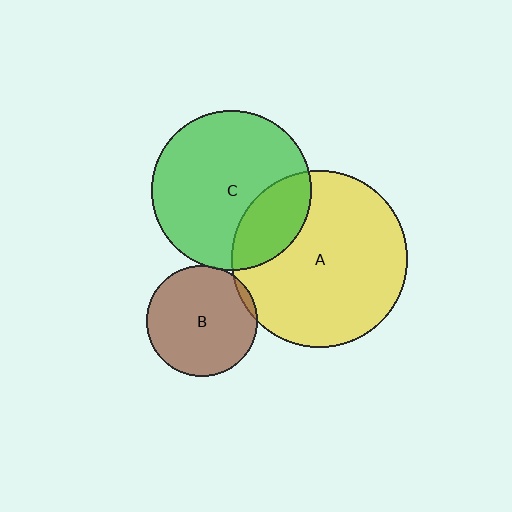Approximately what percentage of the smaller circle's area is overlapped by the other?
Approximately 25%.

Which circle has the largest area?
Circle A (yellow).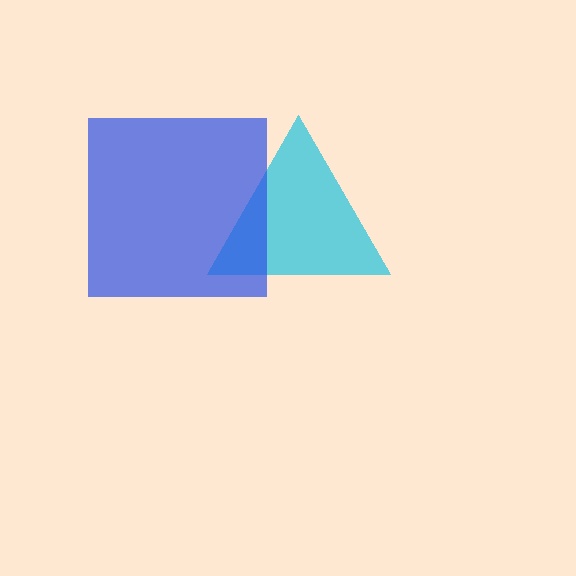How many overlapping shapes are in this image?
There are 2 overlapping shapes in the image.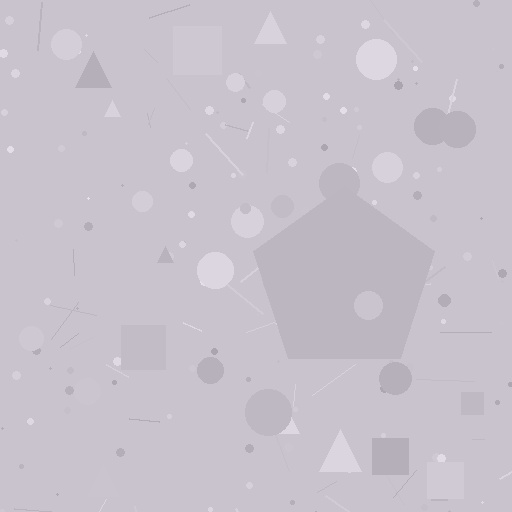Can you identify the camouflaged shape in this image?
The camouflaged shape is a pentagon.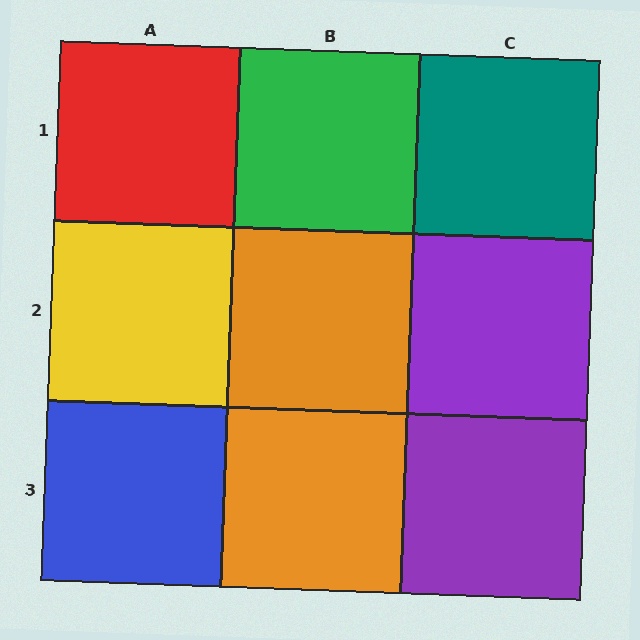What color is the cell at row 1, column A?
Red.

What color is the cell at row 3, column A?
Blue.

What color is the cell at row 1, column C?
Teal.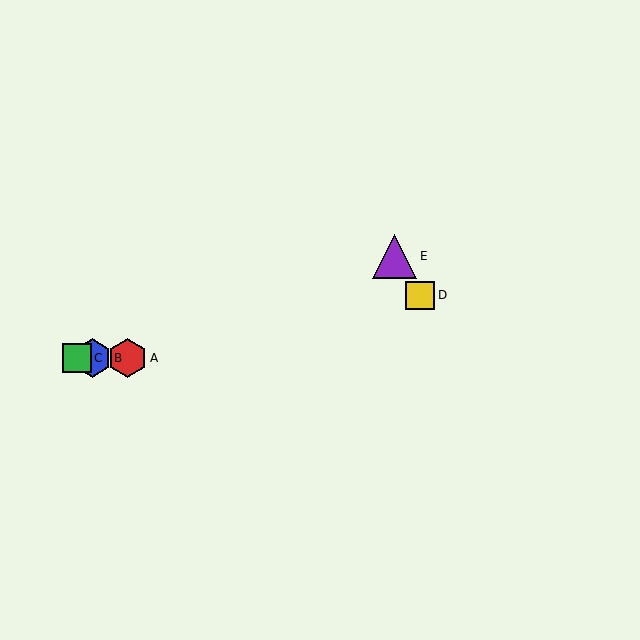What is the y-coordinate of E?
Object E is at y≈256.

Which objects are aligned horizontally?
Objects A, B, C are aligned horizontally.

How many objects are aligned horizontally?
3 objects (A, B, C) are aligned horizontally.